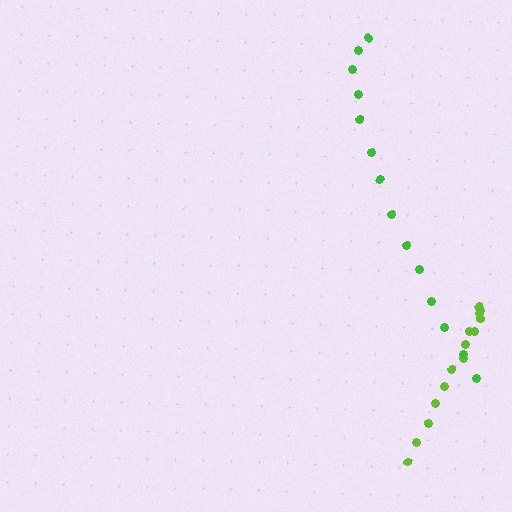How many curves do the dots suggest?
There are 2 distinct paths.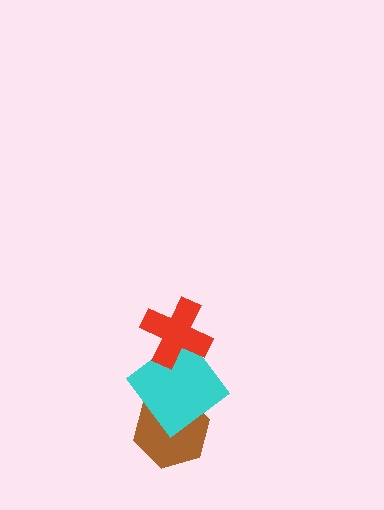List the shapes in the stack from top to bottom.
From top to bottom: the red cross, the cyan diamond, the brown hexagon.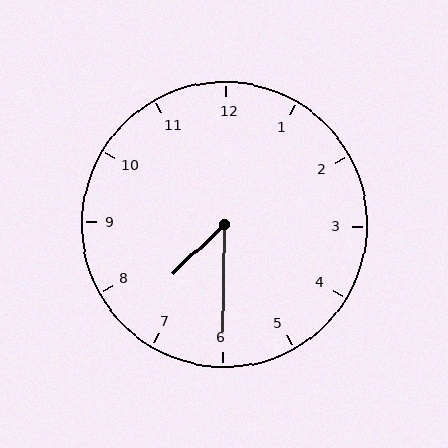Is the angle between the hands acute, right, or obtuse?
It is acute.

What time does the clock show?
7:30.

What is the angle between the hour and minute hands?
Approximately 45 degrees.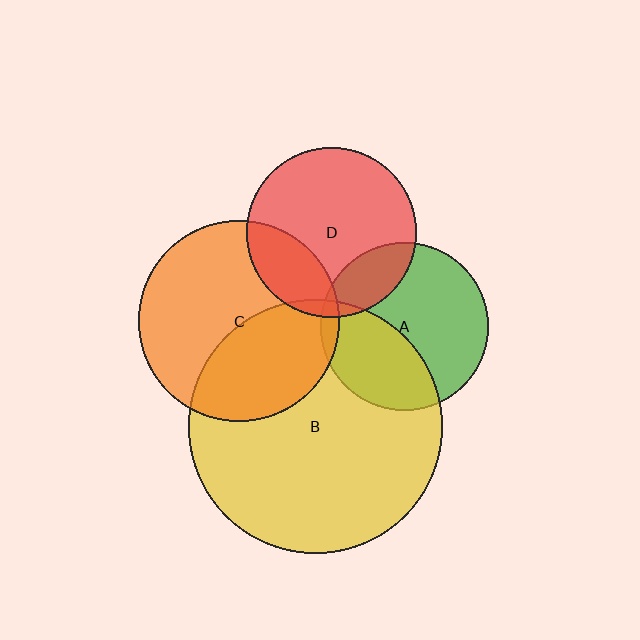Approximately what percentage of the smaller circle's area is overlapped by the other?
Approximately 20%.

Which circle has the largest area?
Circle B (yellow).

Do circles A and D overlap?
Yes.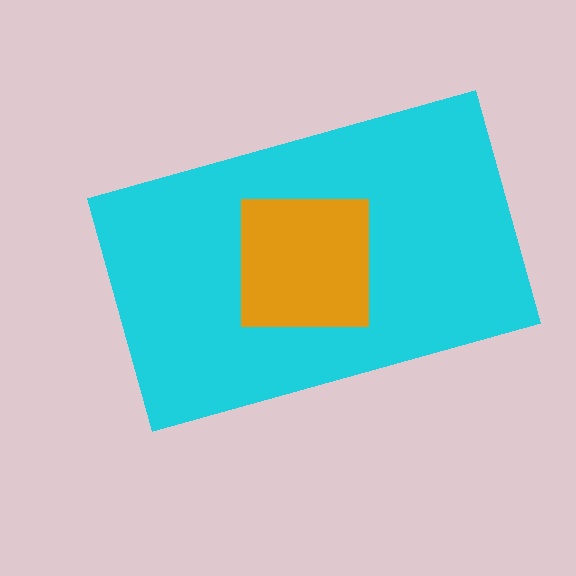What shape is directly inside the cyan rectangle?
The orange square.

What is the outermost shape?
The cyan rectangle.